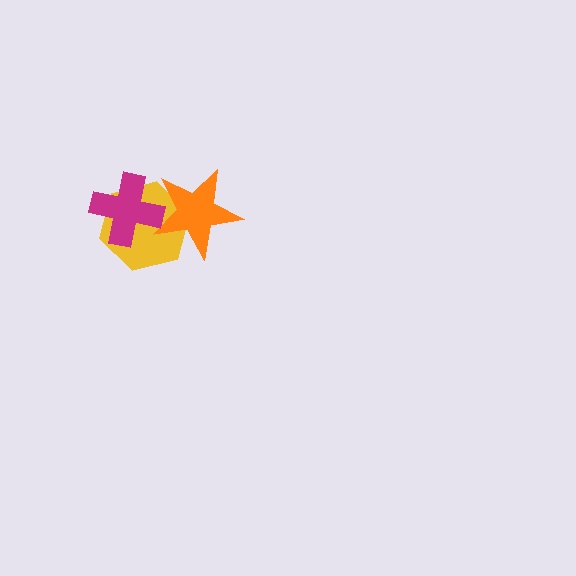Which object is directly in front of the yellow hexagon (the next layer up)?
The orange star is directly in front of the yellow hexagon.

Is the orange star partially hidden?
Yes, it is partially covered by another shape.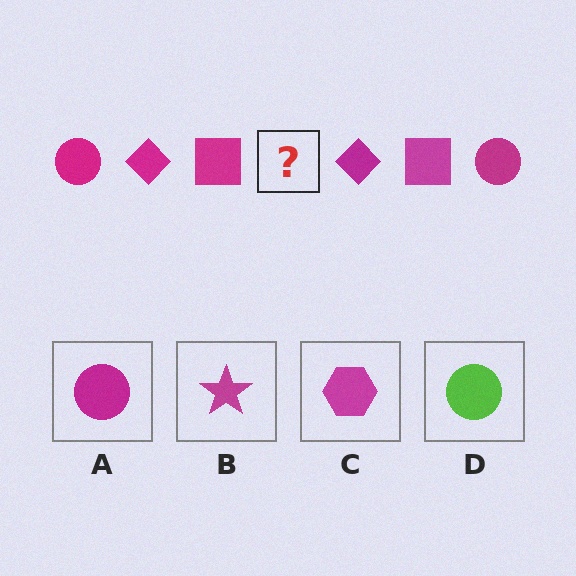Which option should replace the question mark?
Option A.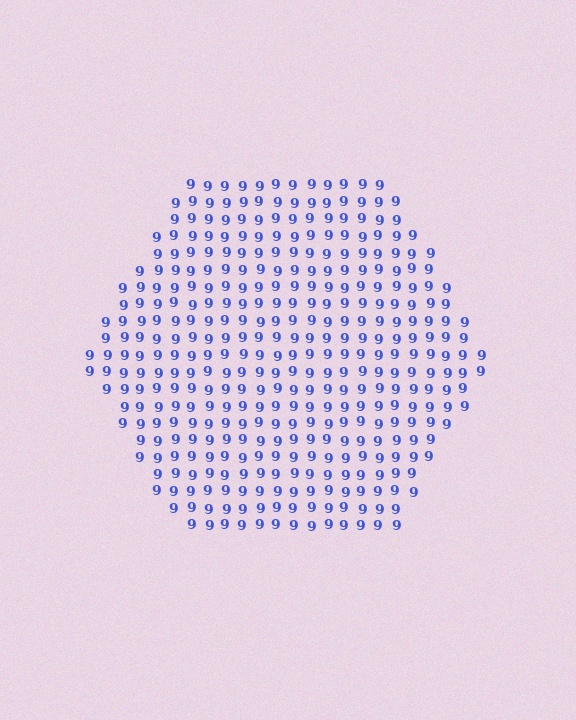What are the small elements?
The small elements are digit 9's.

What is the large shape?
The large shape is a hexagon.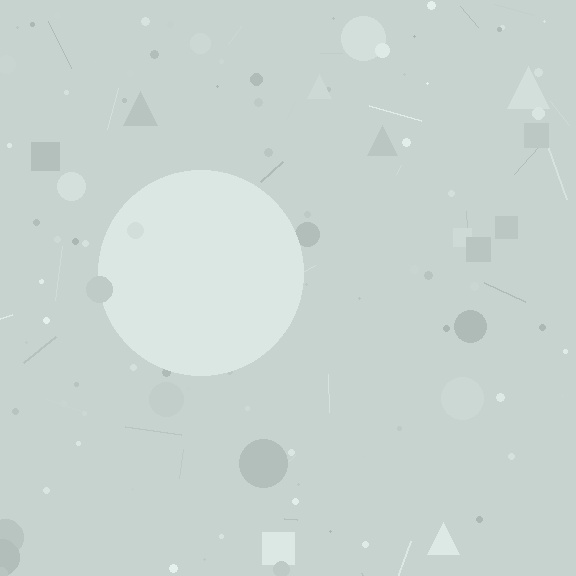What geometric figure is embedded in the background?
A circle is embedded in the background.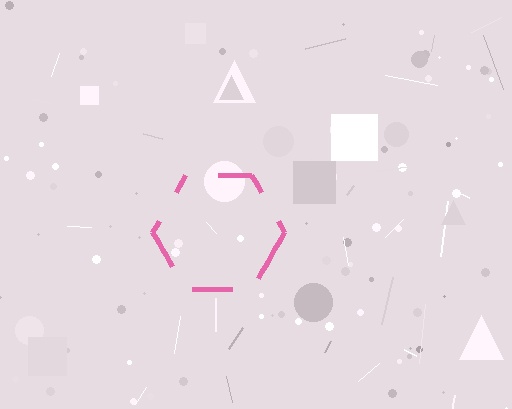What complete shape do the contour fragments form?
The contour fragments form a hexagon.